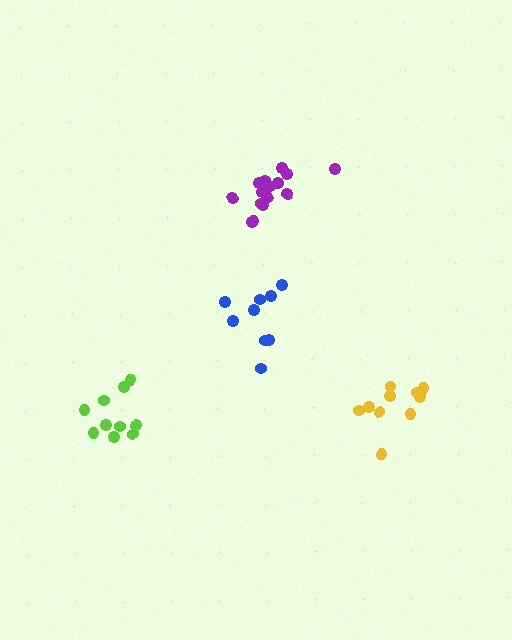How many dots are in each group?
Group 1: 9 dots, Group 2: 15 dots, Group 3: 11 dots, Group 4: 10 dots (45 total).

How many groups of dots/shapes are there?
There are 4 groups.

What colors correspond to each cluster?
The clusters are colored: blue, purple, yellow, lime.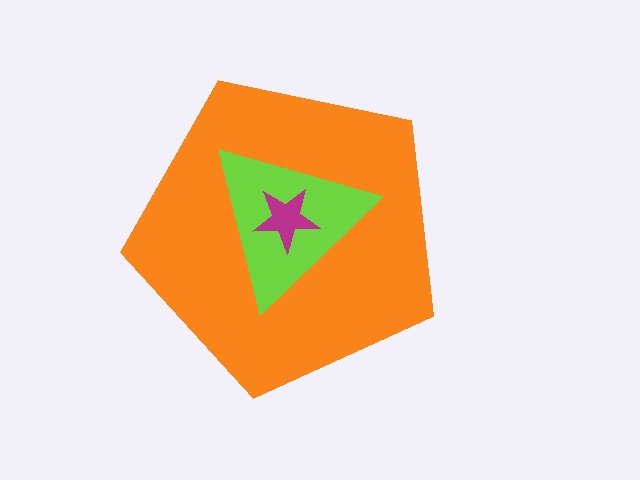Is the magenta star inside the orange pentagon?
Yes.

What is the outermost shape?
The orange pentagon.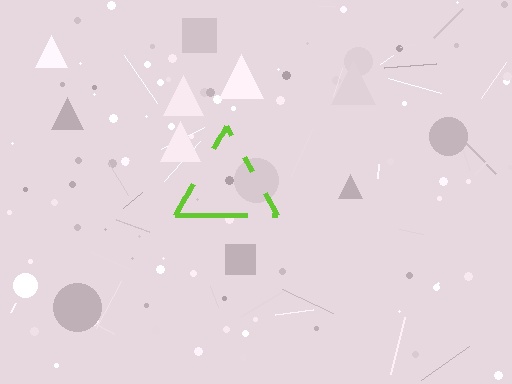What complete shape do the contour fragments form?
The contour fragments form a triangle.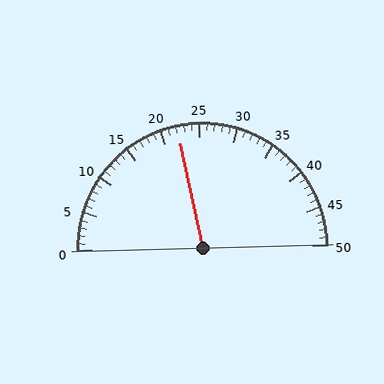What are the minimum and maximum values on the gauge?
The gauge ranges from 0 to 50.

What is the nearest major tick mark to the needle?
The nearest major tick mark is 20.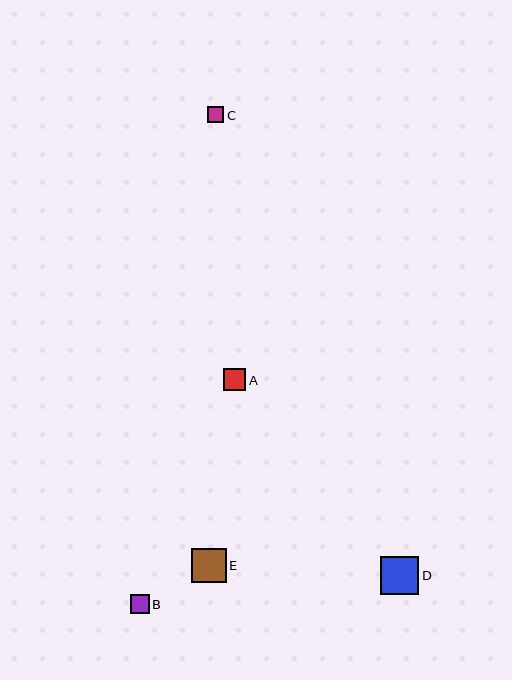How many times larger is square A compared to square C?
Square A is approximately 1.4 times the size of square C.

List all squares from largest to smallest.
From largest to smallest: D, E, A, B, C.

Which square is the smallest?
Square C is the smallest with a size of approximately 16 pixels.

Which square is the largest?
Square D is the largest with a size of approximately 38 pixels.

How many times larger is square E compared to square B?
Square E is approximately 1.8 times the size of square B.